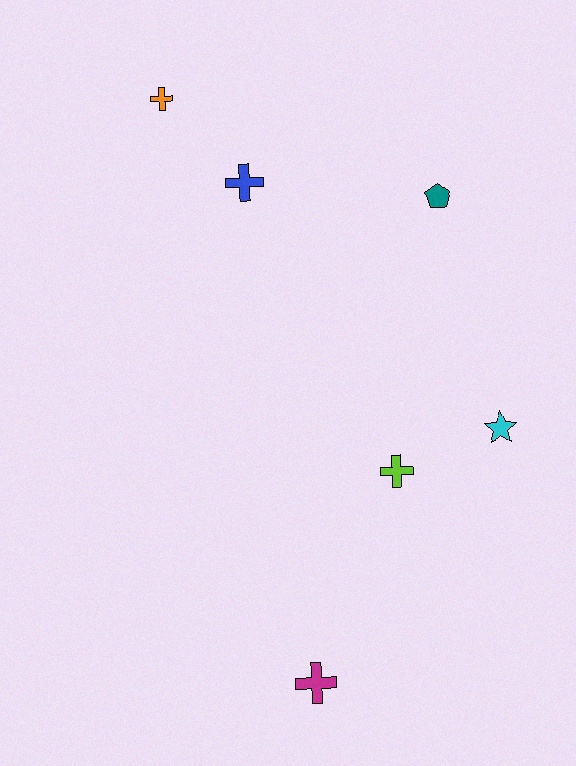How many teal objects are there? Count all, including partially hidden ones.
There is 1 teal object.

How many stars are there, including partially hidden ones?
There is 1 star.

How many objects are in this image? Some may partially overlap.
There are 6 objects.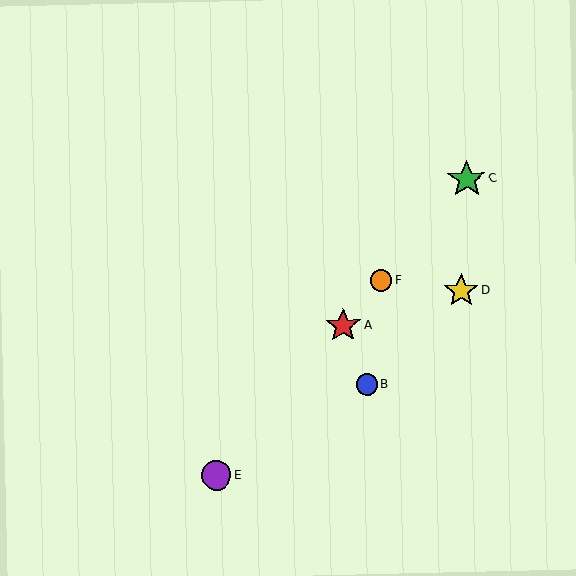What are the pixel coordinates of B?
Object B is at (367, 385).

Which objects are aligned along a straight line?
Objects A, C, E, F are aligned along a straight line.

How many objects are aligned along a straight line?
4 objects (A, C, E, F) are aligned along a straight line.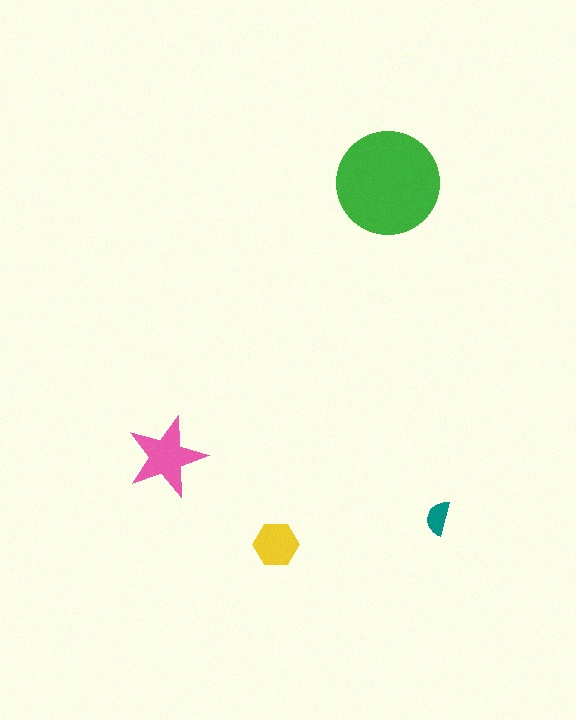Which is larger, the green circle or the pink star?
The green circle.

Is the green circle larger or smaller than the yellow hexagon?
Larger.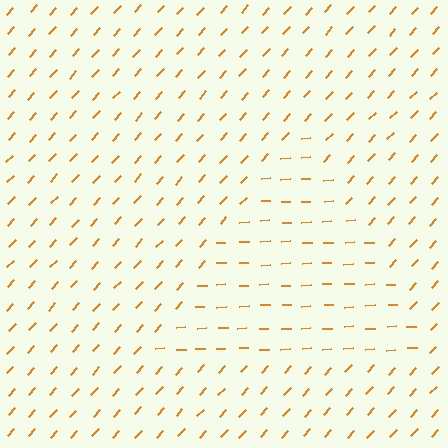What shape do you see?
I see a triangle.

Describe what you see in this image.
The image is filled with small orange line segments. A triangle region in the image has lines oriented differently from the surrounding lines, creating a visible texture boundary.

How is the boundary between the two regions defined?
The boundary is defined purely by a change in line orientation (approximately 45 degrees difference). All lines are the same color and thickness.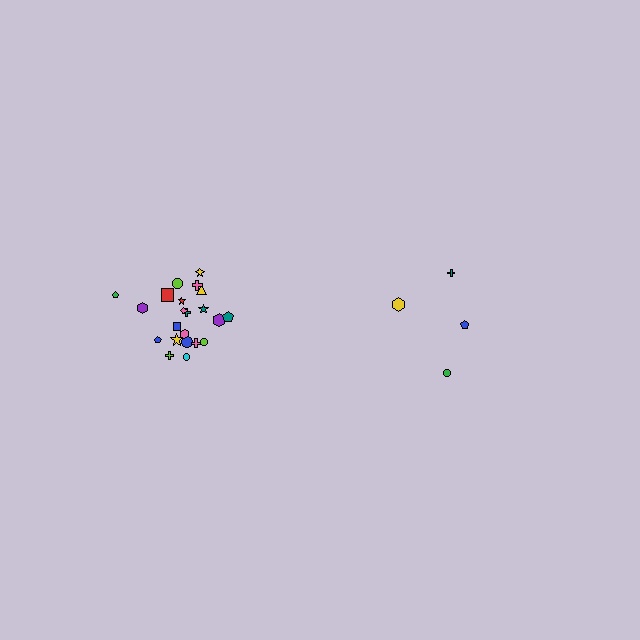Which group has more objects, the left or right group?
The left group.